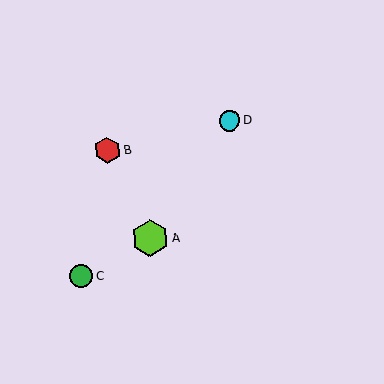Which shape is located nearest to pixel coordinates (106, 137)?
The red hexagon (labeled B) at (107, 150) is nearest to that location.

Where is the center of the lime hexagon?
The center of the lime hexagon is at (150, 238).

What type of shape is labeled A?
Shape A is a lime hexagon.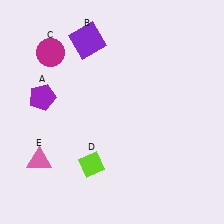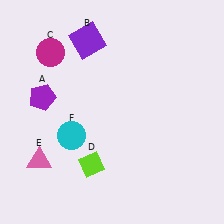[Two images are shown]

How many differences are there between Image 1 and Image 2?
There is 1 difference between the two images.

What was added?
A cyan circle (F) was added in Image 2.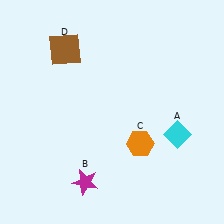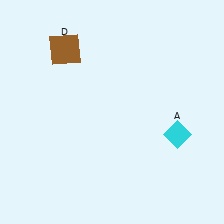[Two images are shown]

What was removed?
The orange hexagon (C), the magenta star (B) were removed in Image 2.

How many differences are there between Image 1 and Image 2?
There are 2 differences between the two images.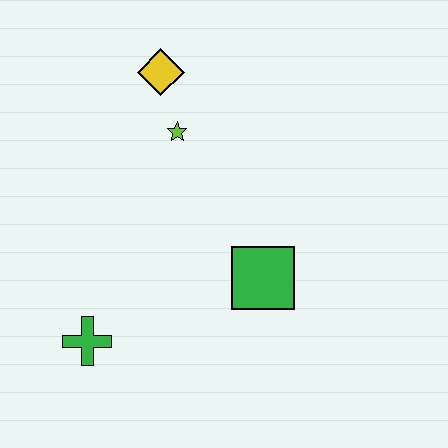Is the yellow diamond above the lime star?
Yes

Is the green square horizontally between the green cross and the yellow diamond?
No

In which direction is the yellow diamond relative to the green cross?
The yellow diamond is above the green cross.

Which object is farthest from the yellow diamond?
The green cross is farthest from the yellow diamond.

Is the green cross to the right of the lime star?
No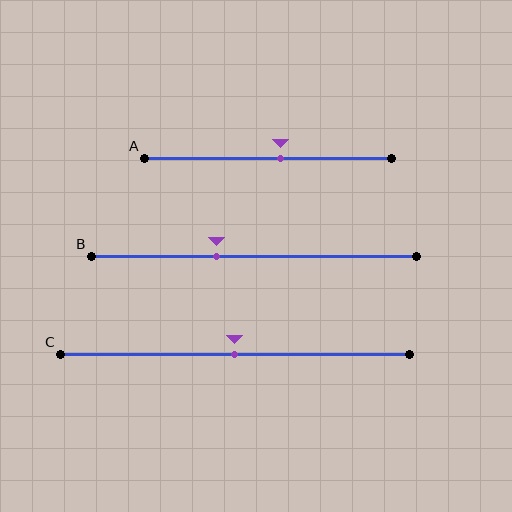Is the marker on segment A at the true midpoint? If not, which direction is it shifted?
No, the marker on segment A is shifted to the right by about 5% of the segment length.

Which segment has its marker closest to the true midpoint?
Segment C has its marker closest to the true midpoint.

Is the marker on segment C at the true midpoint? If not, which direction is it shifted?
Yes, the marker on segment C is at the true midpoint.